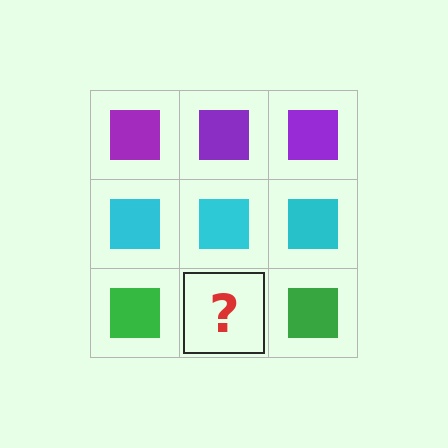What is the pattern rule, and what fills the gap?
The rule is that each row has a consistent color. The gap should be filled with a green square.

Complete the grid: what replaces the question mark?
The question mark should be replaced with a green square.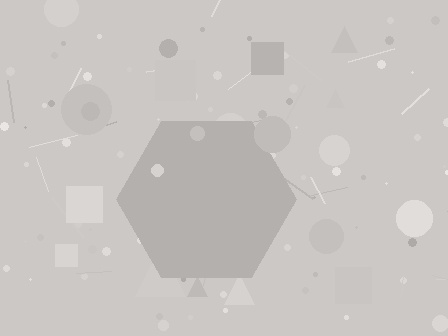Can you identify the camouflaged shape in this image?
The camouflaged shape is a hexagon.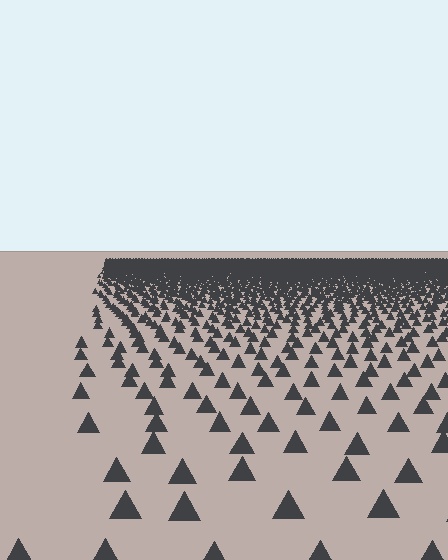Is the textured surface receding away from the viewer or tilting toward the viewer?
The surface is receding away from the viewer. Texture elements get smaller and denser toward the top.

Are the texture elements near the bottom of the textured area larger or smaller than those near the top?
Larger. Near the bottom, elements are closer to the viewer and appear at a bigger on-screen size.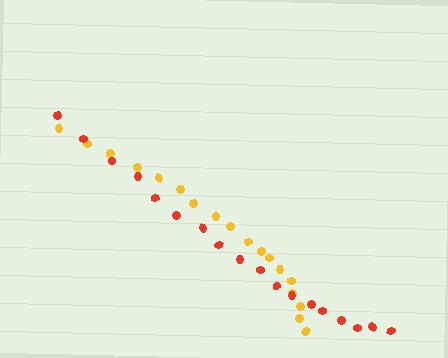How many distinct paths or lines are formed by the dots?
There are 2 distinct paths.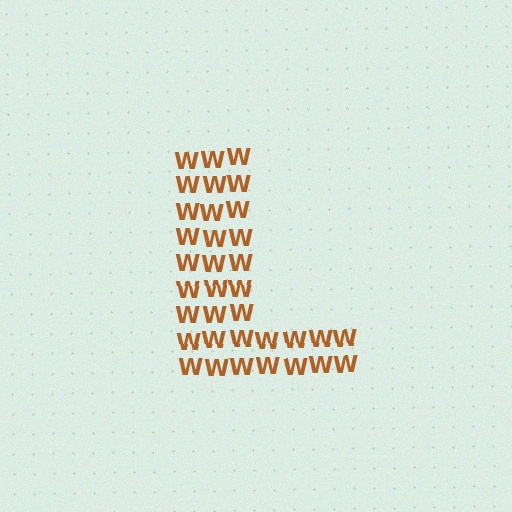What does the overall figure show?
The overall figure shows the letter L.